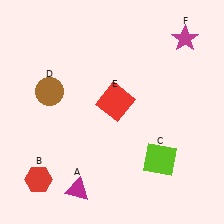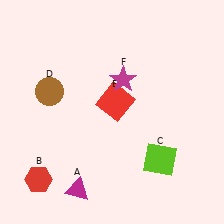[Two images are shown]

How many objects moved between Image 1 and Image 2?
1 object moved between the two images.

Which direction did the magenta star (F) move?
The magenta star (F) moved left.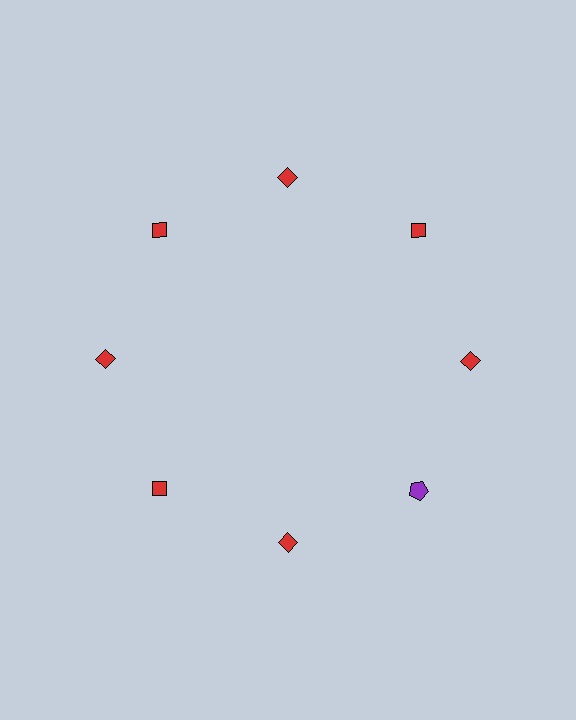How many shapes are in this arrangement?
There are 8 shapes arranged in a ring pattern.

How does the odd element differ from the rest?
It differs in both color (purple instead of red) and shape (pentagon instead of diamond).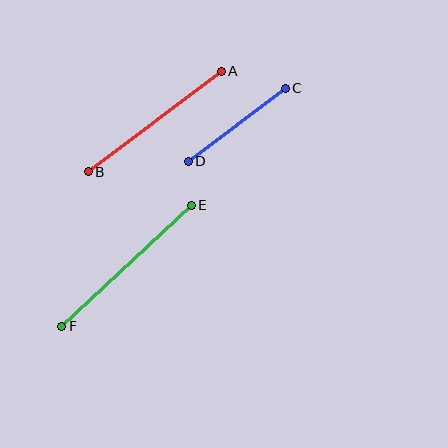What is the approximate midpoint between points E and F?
The midpoint is at approximately (127, 266) pixels.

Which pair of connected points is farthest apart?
Points E and F are farthest apart.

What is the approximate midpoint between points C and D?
The midpoint is at approximately (237, 125) pixels.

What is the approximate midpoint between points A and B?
The midpoint is at approximately (155, 121) pixels.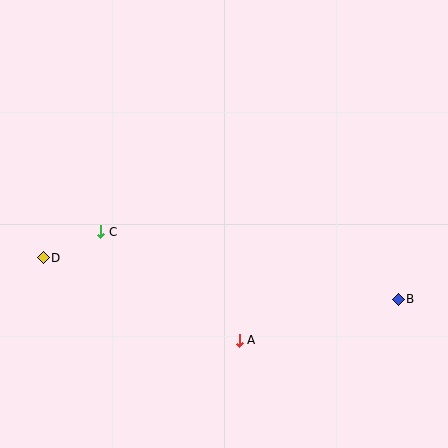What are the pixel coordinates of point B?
Point B is at (398, 299).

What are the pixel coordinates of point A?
Point A is at (239, 340).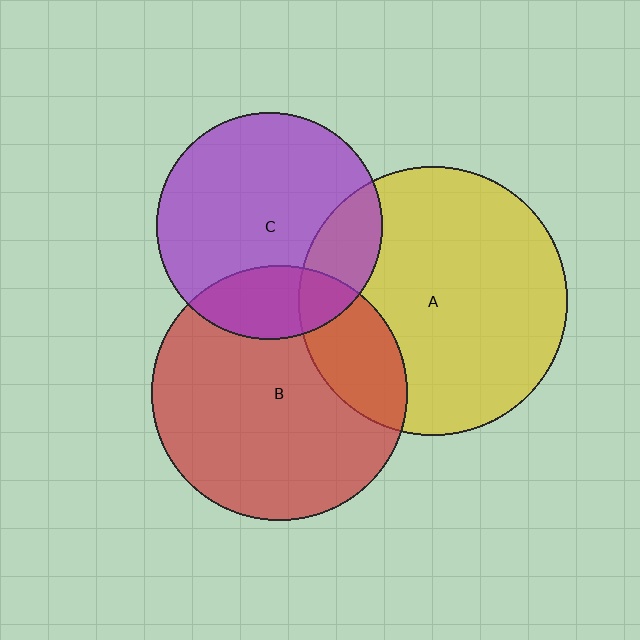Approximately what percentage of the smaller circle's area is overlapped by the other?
Approximately 20%.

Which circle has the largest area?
Circle A (yellow).